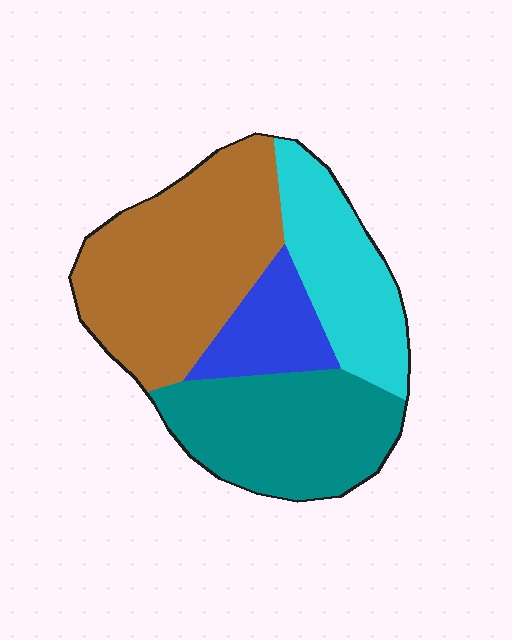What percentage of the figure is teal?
Teal covers 29% of the figure.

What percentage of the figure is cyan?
Cyan takes up about one fifth (1/5) of the figure.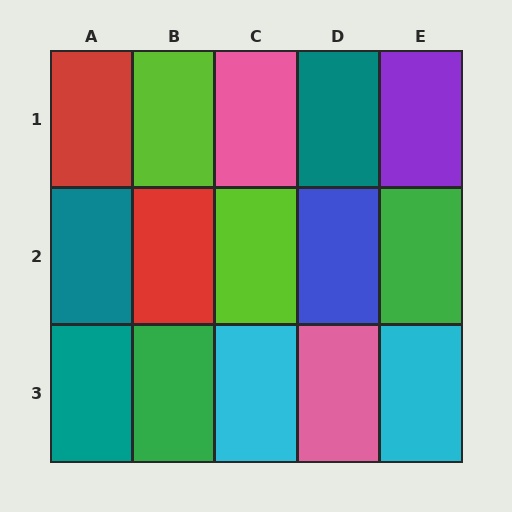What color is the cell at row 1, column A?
Red.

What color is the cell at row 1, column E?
Purple.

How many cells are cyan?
2 cells are cyan.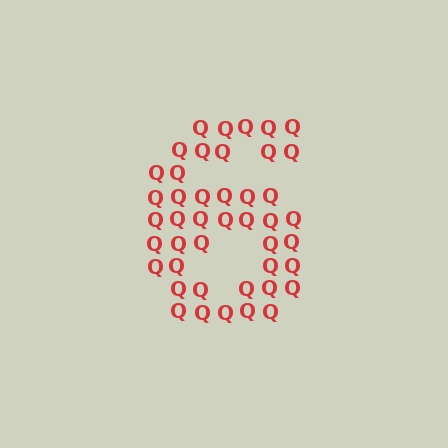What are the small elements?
The small elements are letter Q's.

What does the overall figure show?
The overall figure shows the digit 6.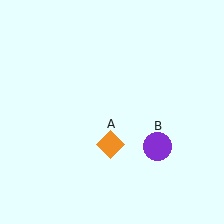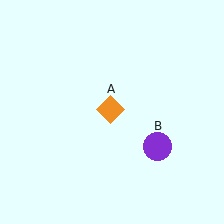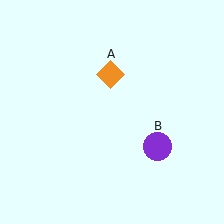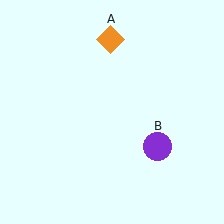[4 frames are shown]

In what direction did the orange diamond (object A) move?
The orange diamond (object A) moved up.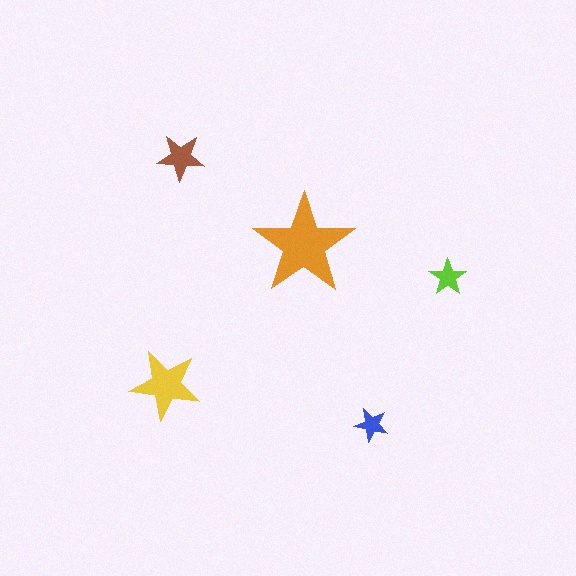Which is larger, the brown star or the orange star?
The orange one.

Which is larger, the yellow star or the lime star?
The yellow one.